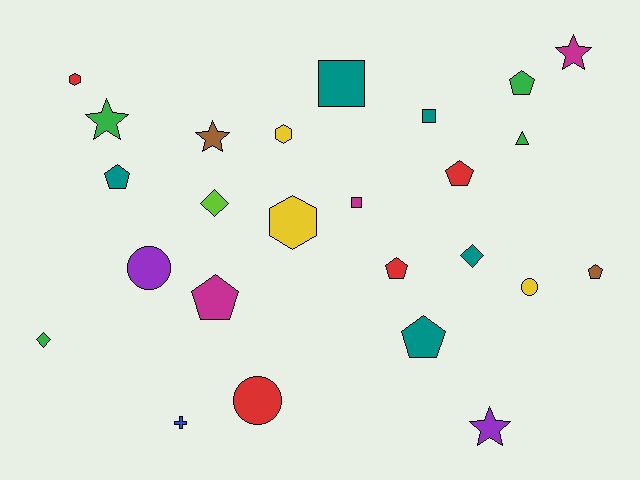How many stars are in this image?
There are 4 stars.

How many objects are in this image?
There are 25 objects.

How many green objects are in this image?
There are 4 green objects.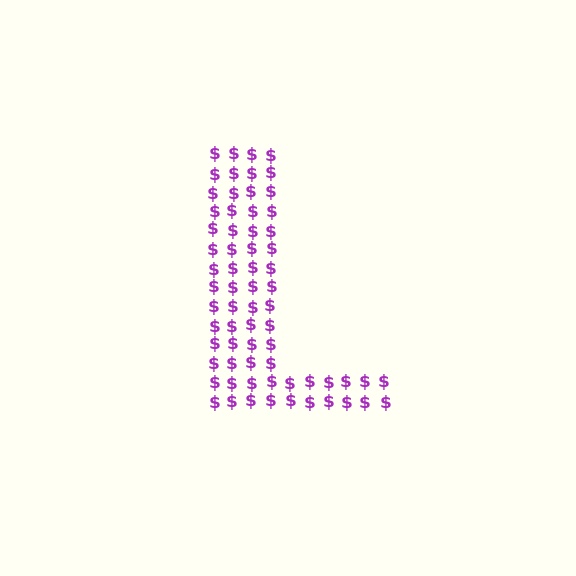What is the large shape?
The large shape is the letter L.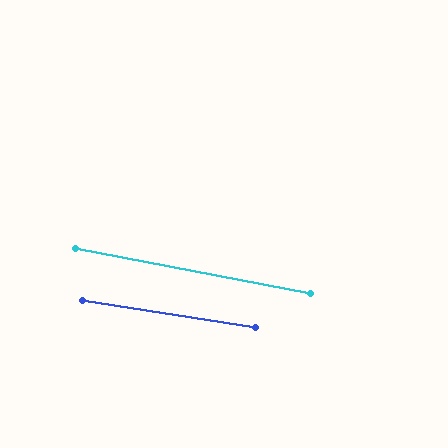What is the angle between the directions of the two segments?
Approximately 2 degrees.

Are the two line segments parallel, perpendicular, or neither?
Parallel — their directions differ by only 2.0°.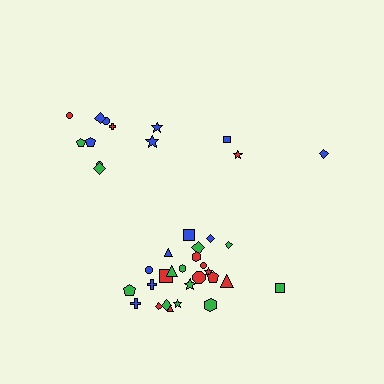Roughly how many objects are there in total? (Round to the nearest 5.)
Roughly 40 objects in total.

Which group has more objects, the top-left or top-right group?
The top-left group.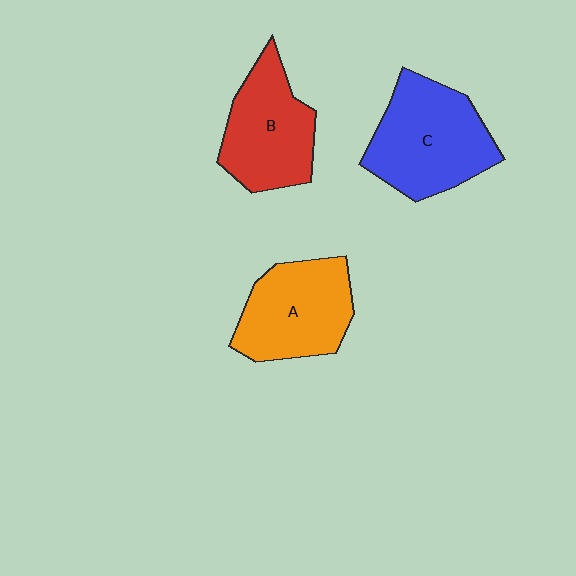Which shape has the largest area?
Shape C (blue).